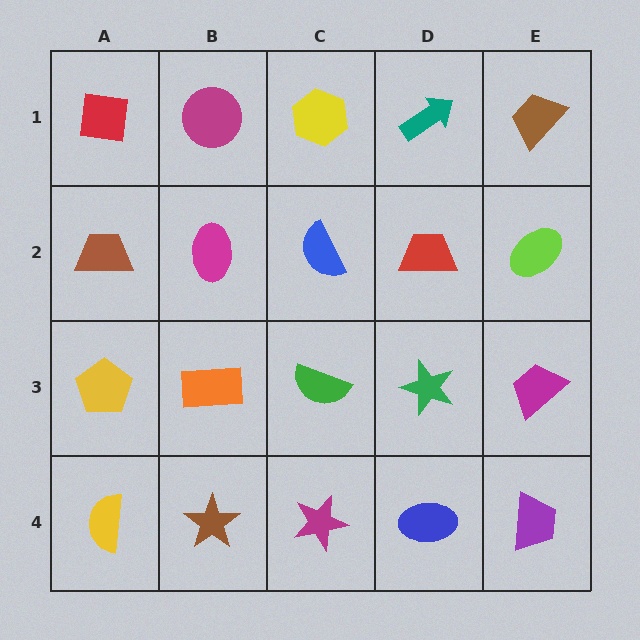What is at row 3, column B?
An orange rectangle.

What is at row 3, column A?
A yellow pentagon.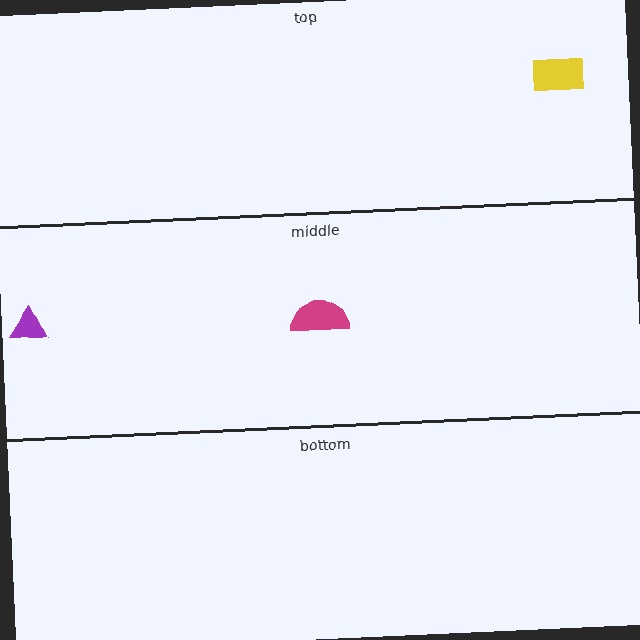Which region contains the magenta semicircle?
The middle region.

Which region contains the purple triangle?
The middle region.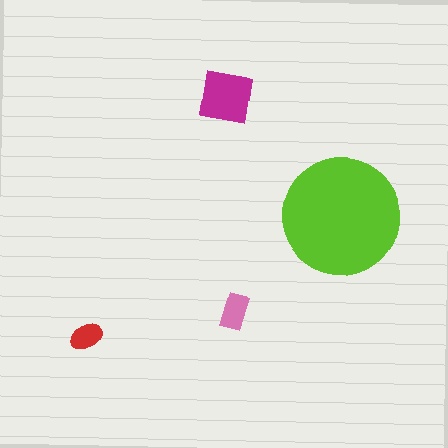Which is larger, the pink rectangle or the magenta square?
The magenta square.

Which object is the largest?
The lime circle.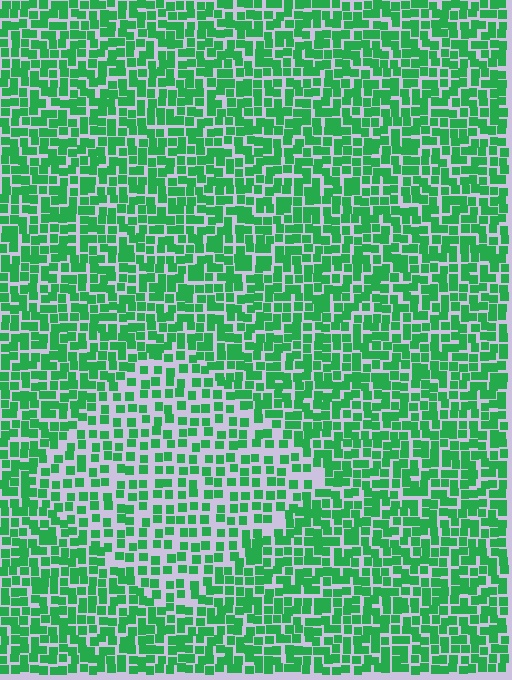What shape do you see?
I see a diamond.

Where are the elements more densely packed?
The elements are more densely packed outside the diamond boundary.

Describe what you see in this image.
The image contains small green elements arranged at two different densities. A diamond-shaped region is visible where the elements are less densely packed than the surrounding area.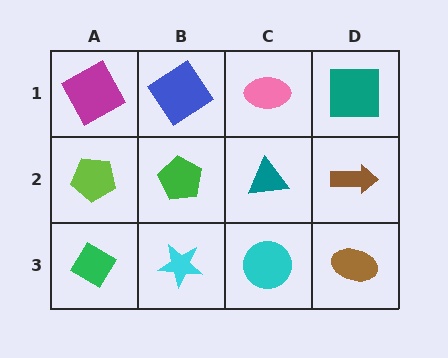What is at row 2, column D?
A brown arrow.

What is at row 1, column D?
A teal square.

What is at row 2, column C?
A teal triangle.